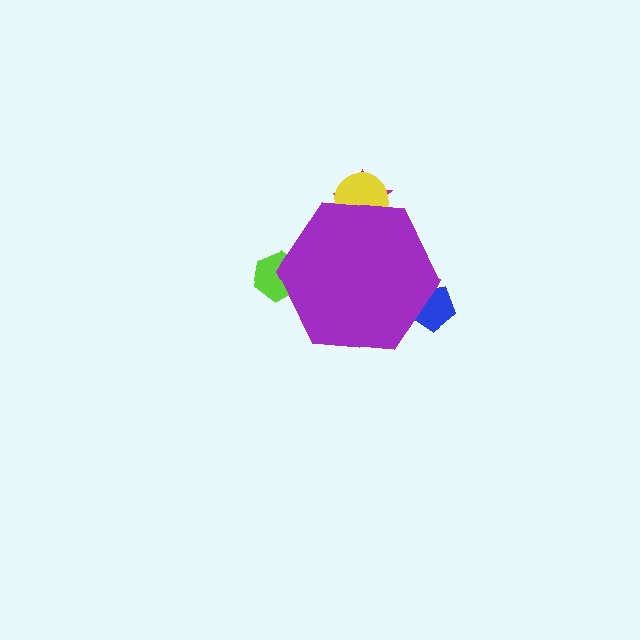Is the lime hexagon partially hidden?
Yes, the lime hexagon is partially hidden behind the purple hexagon.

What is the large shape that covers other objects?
A purple hexagon.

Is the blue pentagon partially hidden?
Yes, the blue pentagon is partially hidden behind the purple hexagon.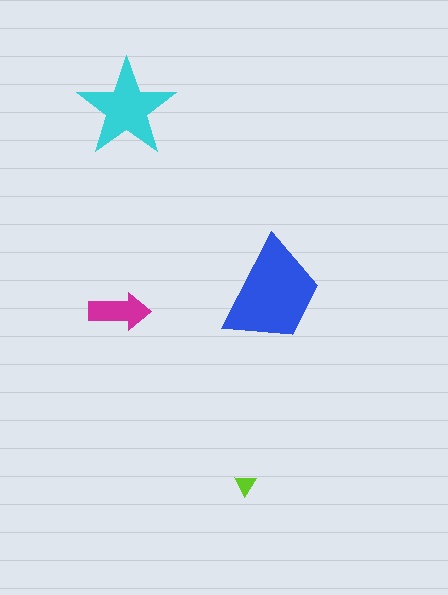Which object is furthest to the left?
The magenta arrow is leftmost.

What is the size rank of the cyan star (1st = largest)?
2nd.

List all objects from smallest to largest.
The lime triangle, the magenta arrow, the cyan star, the blue trapezoid.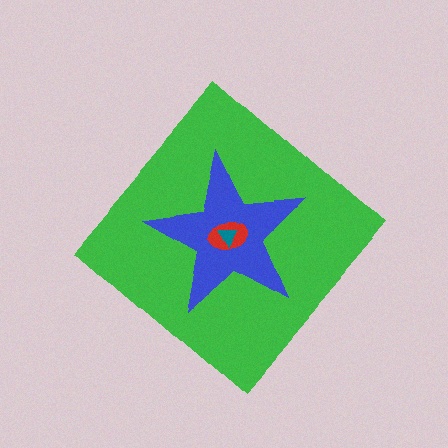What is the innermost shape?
The teal triangle.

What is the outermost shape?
The green diamond.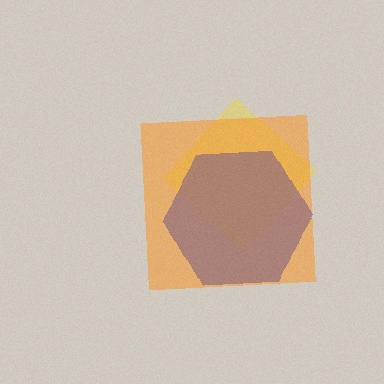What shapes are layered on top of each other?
The layered shapes are: a yellow diamond, a blue hexagon, an orange square.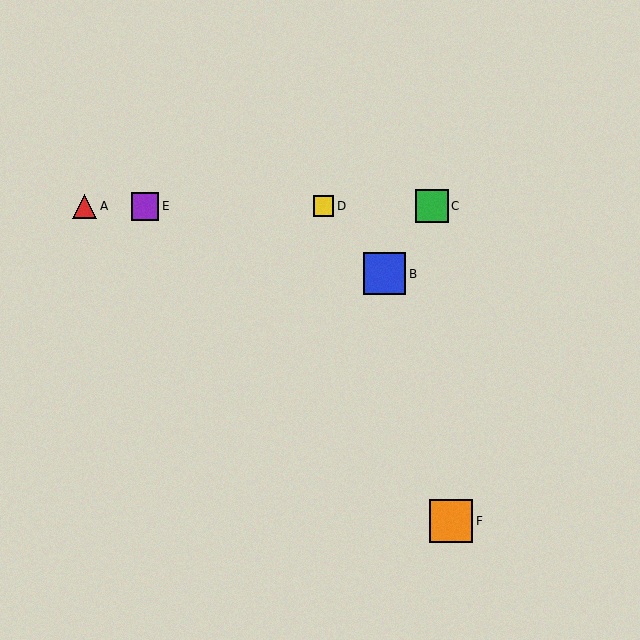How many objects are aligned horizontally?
4 objects (A, C, D, E) are aligned horizontally.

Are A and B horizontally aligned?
No, A is at y≈206 and B is at y≈274.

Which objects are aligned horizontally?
Objects A, C, D, E are aligned horizontally.